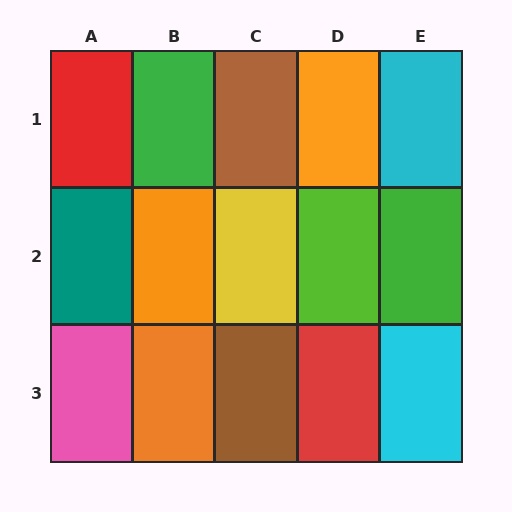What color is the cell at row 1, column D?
Orange.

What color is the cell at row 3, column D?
Red.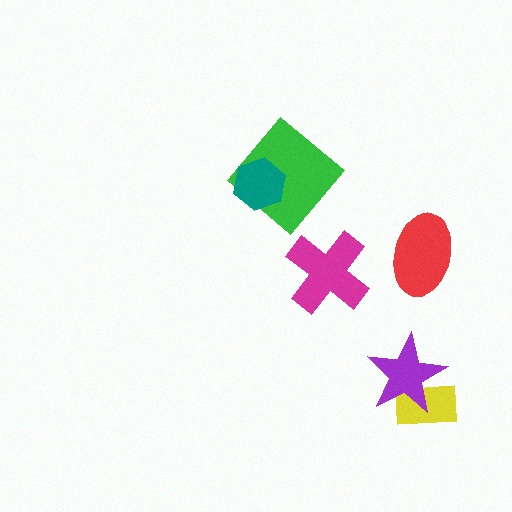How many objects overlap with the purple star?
1 object overlaps with the purple star.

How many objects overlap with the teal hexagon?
1 object overlaps with the teal hexagon.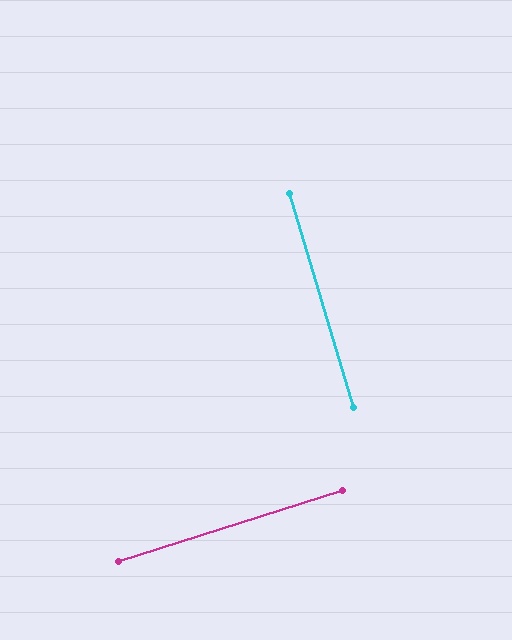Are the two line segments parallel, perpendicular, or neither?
Perpendicular — they meet at approximately 89°.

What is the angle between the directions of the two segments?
Approximately 89 degrees.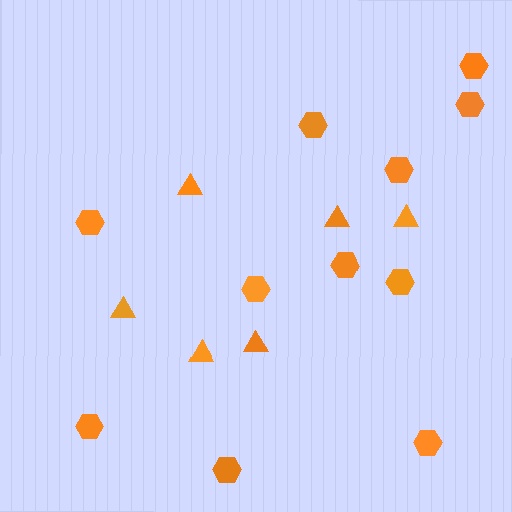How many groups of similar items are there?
There are 2 groups: one group of triangles (6) and one group of hexagons (11).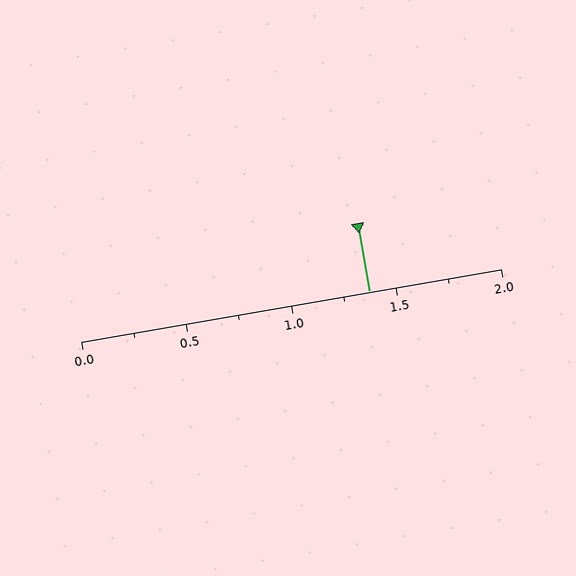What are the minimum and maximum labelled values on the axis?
The axis runs from 0.0 to 2.0.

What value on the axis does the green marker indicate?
The marker indicates approximately 1.38.